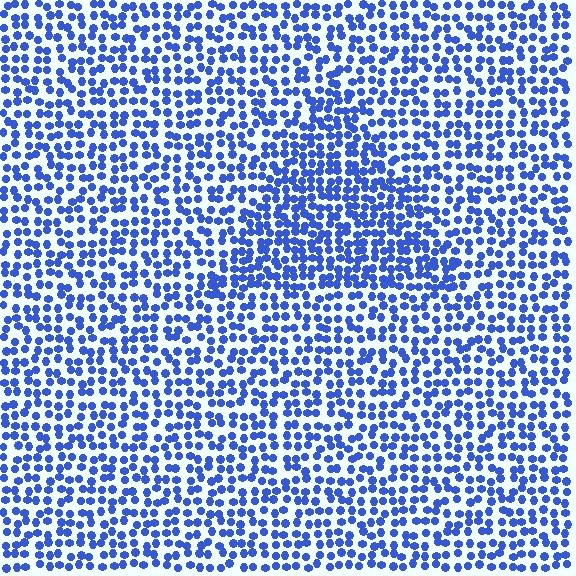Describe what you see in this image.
The image contains small blue elements arranged at two different densities. A triangle-shaped region is visible where the elements are more densely packed than the surrounding area.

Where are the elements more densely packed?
The elements are more densely packed inside the triangle boundary.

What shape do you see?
I see a triangle.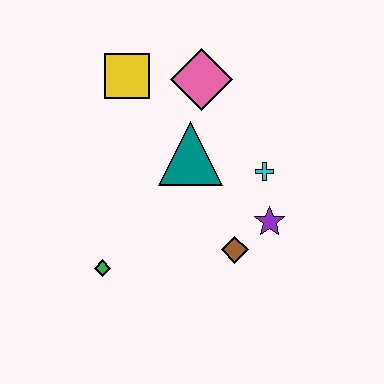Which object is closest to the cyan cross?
The purple star is closest to the cyan cross.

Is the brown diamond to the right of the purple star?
No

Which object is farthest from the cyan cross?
The green diamond is farthest from the cyan cross.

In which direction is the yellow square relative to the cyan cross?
The yellow square is to the left of the cyan cross.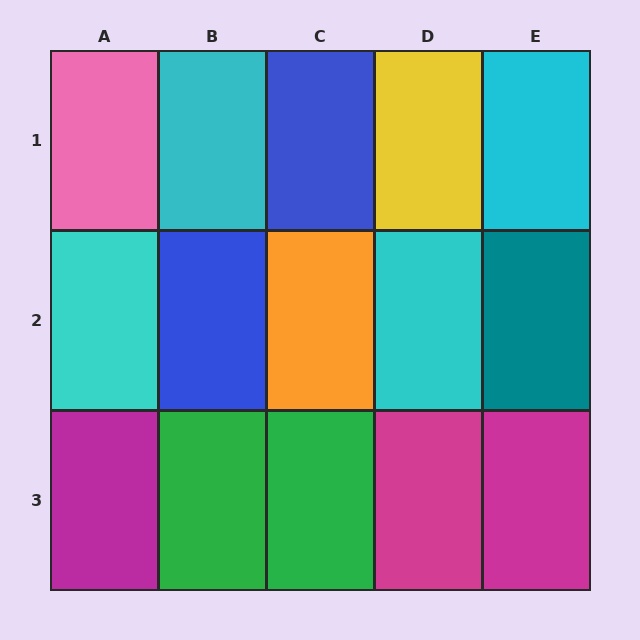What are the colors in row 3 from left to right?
Magenta, green, green, magenta, magenta.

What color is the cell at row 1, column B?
Cyan.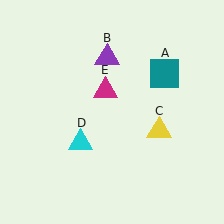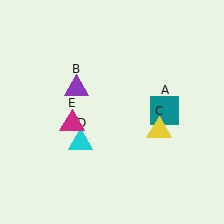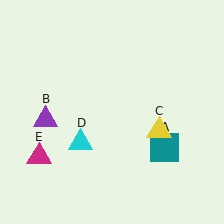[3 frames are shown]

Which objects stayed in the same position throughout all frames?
Yellow triangle (object C) and cyan triangle (object D) remained stationary.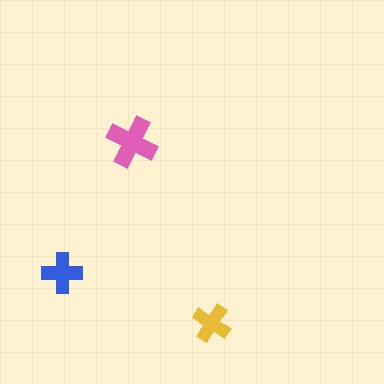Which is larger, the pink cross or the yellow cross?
The pink one.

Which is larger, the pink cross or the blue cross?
The pink one.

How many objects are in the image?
There are 3 objects in the image.